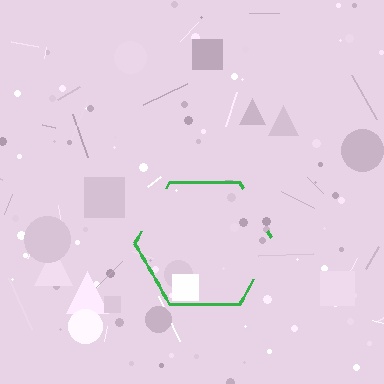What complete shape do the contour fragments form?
The contour fragments form a hexagon.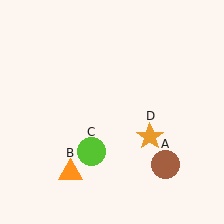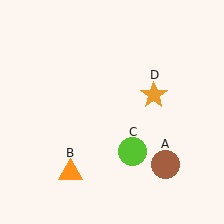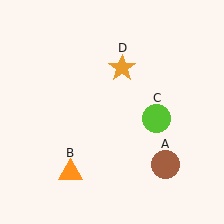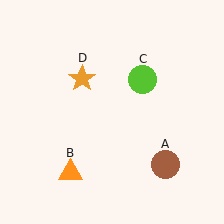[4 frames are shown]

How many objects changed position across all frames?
2 objects changed position: lime circle (object C), orange star (object D).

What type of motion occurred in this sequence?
The lime circle (object C), orange star (object D) rotated counterclockwise around the center of the scene.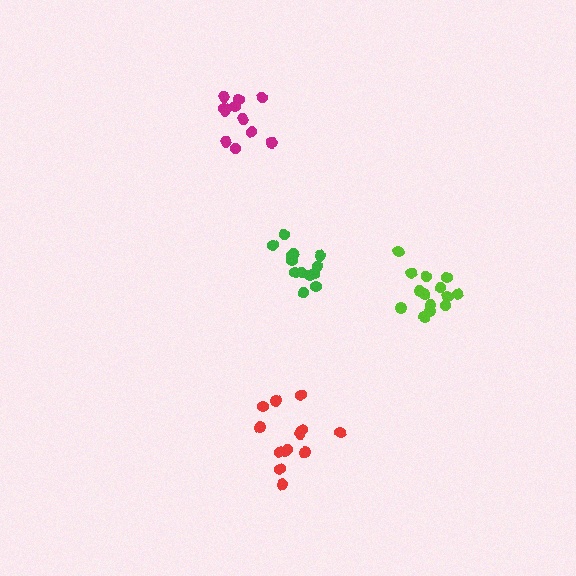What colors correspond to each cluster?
The clusters are colored: green, red, magenta, lime.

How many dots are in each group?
Group 1: 13 dots, Group 2: 13 dots, Group 3: 11 dots, Group 4: 14 dots (51 total).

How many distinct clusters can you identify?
There are 4 distinct clusters.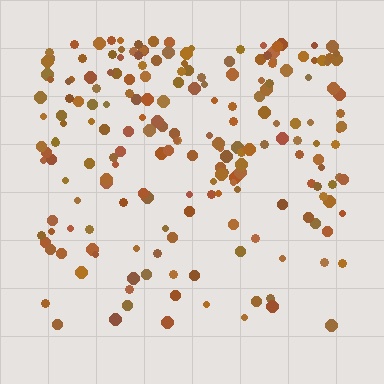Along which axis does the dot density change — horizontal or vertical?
Vertical.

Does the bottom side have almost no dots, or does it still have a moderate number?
Still a moderate number, just noticeably fewer than the top.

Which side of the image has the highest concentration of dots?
The top.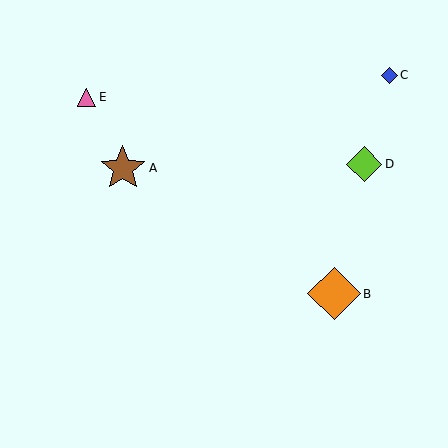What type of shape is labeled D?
Shape D is a lime diamond.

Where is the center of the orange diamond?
The center of the orange diamond is at (334, 294).